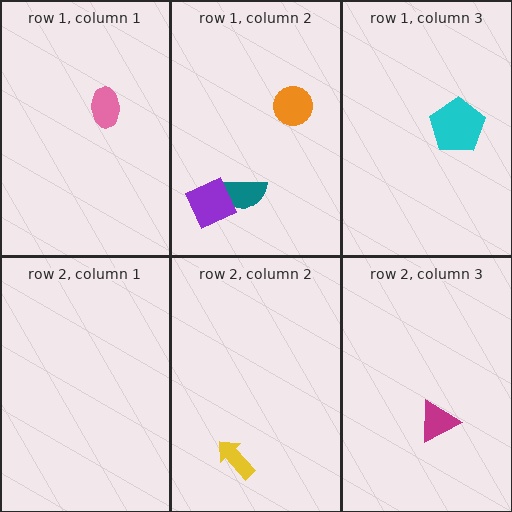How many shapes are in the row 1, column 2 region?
3.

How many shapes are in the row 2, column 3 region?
1.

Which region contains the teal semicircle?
The row 1, column 2 region.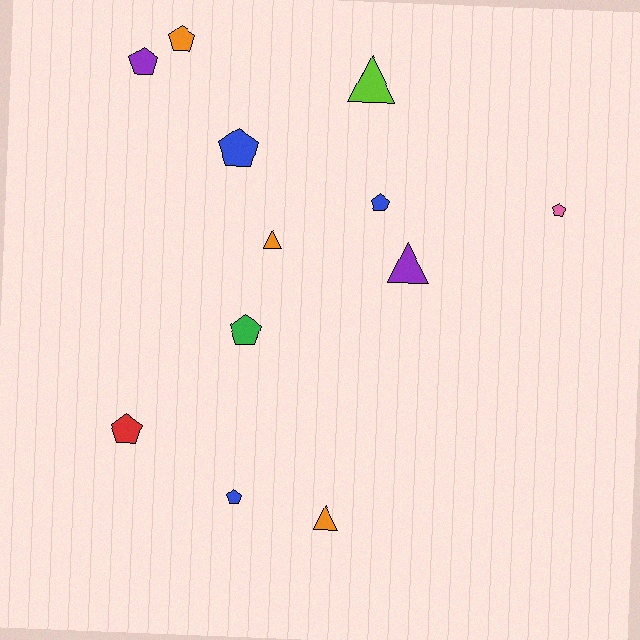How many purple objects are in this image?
There are 2 purple objects.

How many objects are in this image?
There are 12 objects.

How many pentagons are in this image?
There are 8 pentagons.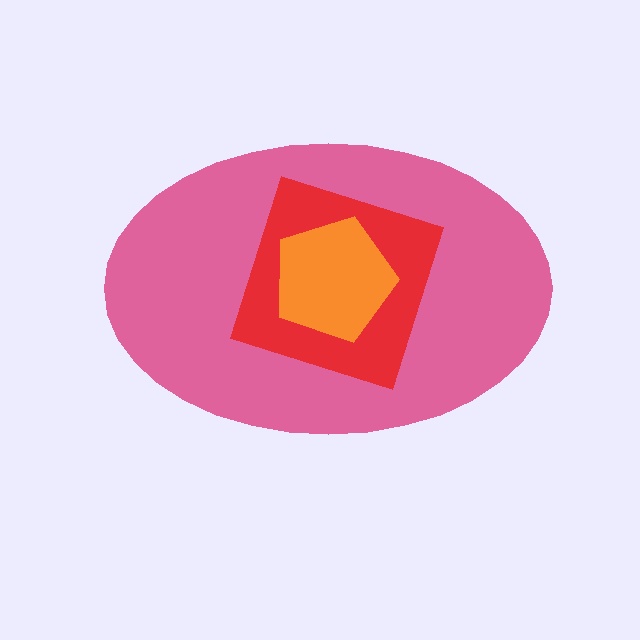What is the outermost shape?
The pink ellipse.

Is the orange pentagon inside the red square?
Yes.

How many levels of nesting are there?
3.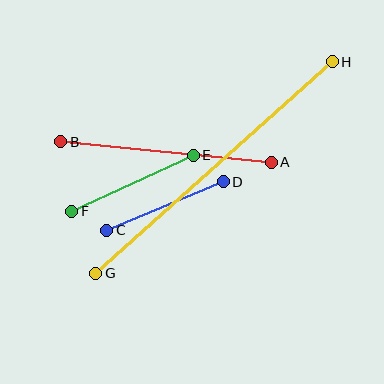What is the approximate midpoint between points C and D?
The midpoint is at approximately (165, 206) pixels.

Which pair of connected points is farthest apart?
Points G and H are farthest apart.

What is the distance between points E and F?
The distance is approximately 134 pixels.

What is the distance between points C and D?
The distance is approximately 126 pixels.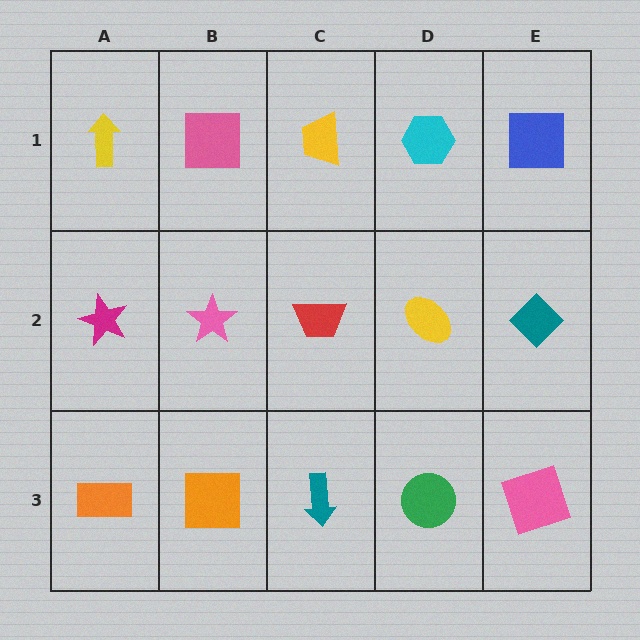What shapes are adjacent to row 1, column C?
A red trapezoid (row 2, column C), a pink square (row 1, column B), a cyan hexagon (row 1, column D).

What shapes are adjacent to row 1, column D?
A yellow ellipse (row 2, column D), a yellow trapezoid (row 1, column C), a blue square (row 1, column E).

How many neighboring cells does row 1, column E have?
2.